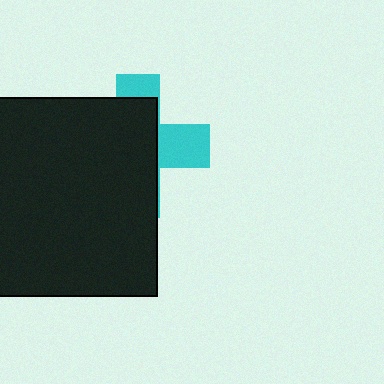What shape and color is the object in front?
The object in front is a black square.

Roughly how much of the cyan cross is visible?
A small part of it is visible (roughly 33%).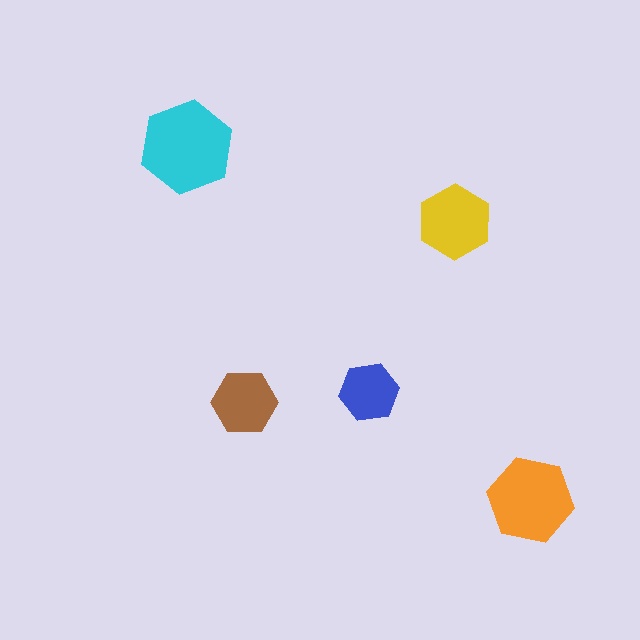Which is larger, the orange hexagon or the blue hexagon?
The orange one.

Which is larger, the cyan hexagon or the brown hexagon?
The cyan one.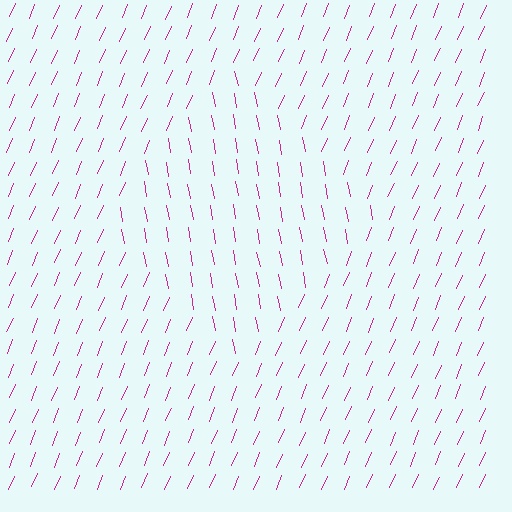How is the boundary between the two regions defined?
The boundary is defined purely by a change in line orientation (approximately 33 degrees difference). All lines are the same color and thickness.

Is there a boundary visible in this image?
Yes, there is a texture boundary formed by a change in line orientation.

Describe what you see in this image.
The image is filled with small magenta line segments. A diamond region in the image has lines oriented differently from the surrounding lines, creating a visible texture boundary.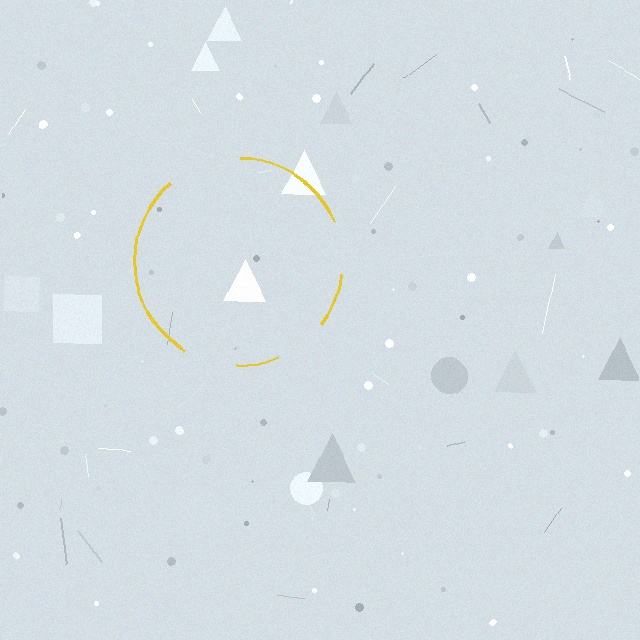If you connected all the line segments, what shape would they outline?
They would outline a circle.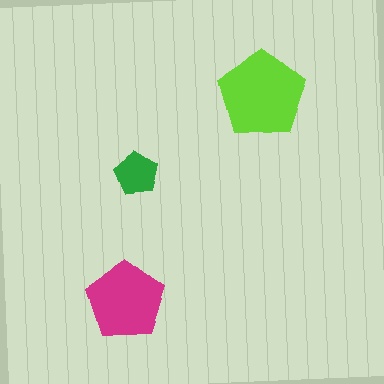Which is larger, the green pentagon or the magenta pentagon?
The magenta one.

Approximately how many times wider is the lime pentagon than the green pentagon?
About 2 times wider.